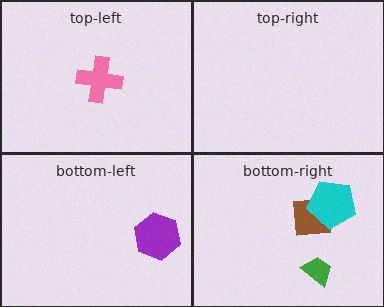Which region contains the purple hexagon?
The bottom-left region.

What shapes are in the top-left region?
The pink cross.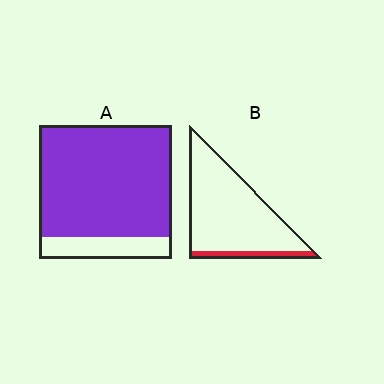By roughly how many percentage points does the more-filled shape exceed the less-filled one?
By roughly 70 percentage points (A over B).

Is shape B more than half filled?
No.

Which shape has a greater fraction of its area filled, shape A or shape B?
Shape A.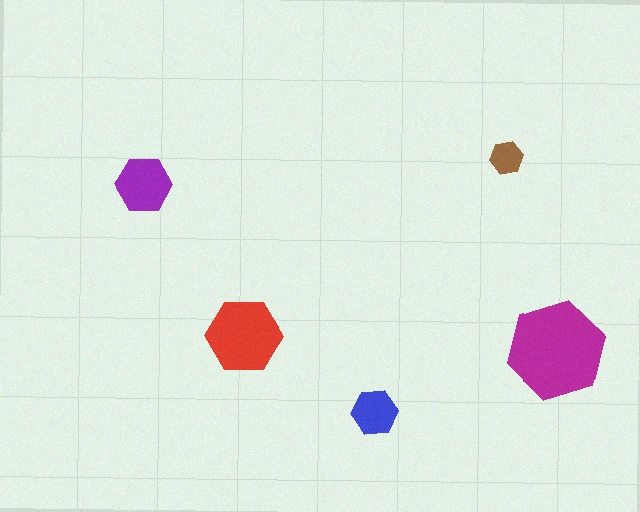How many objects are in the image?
There are 5 objects in the image.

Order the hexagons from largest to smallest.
the magenta one, the red one, the purple one, the blue one, the brown one.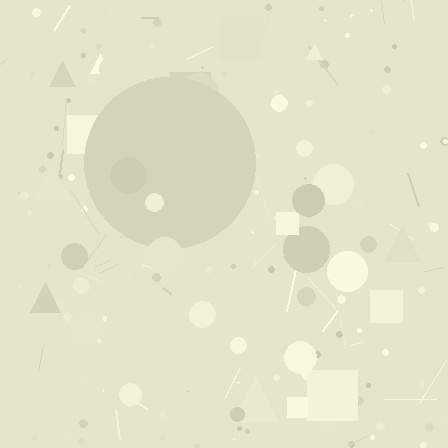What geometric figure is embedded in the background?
A circle is embedded in the background.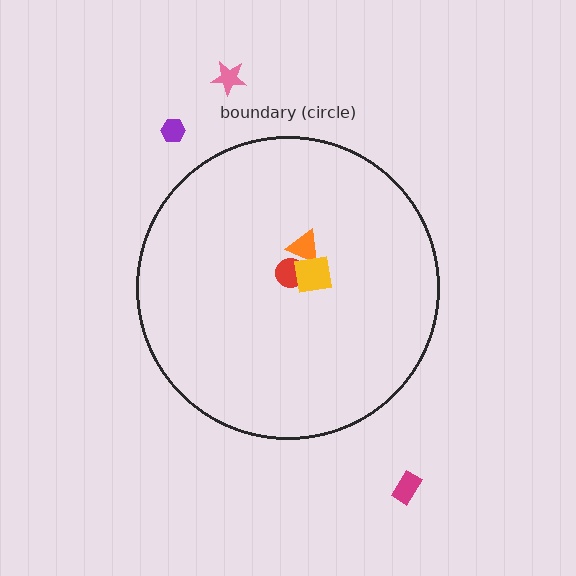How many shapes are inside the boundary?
3 inside, 3 outside.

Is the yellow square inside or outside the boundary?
Inside.